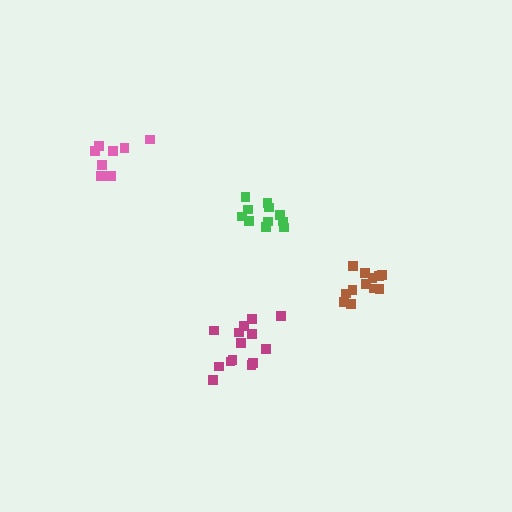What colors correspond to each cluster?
The clusters are colored: pink, magenta, green, brown.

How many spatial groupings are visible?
There are 4 spatial groupings.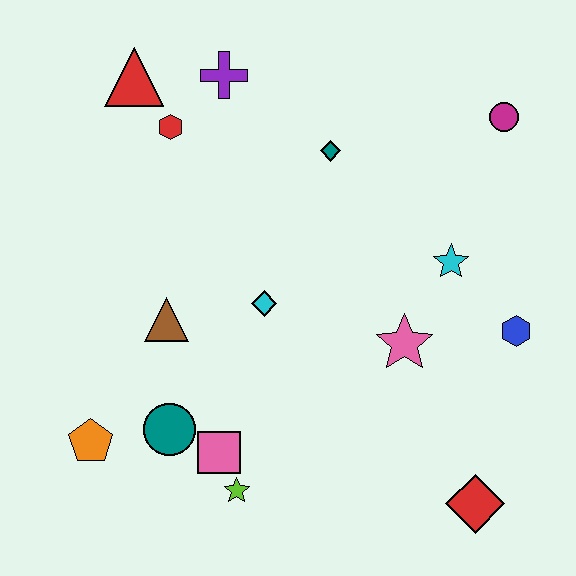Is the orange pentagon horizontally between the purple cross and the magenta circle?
No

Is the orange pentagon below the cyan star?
Yes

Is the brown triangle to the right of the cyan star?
No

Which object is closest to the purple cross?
The red hexagon is closest to the purple cross.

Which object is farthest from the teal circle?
The magenta circle is farthest from the teal circle.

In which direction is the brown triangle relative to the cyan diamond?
The brown triangle is to the left of the cyan diamond.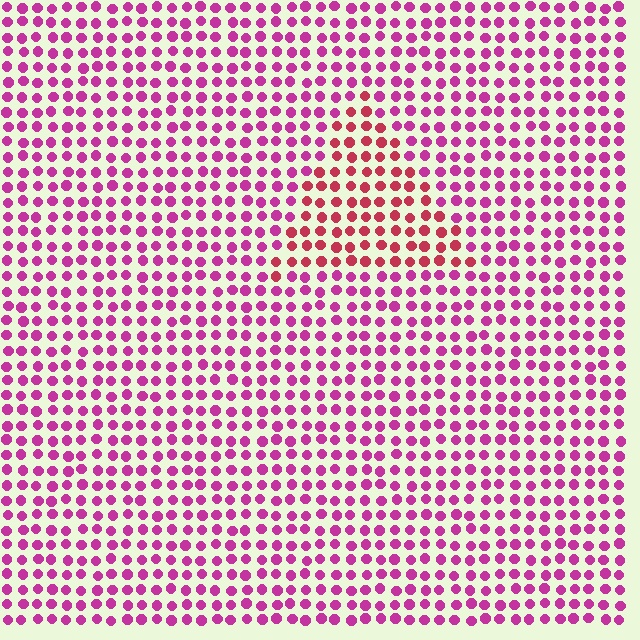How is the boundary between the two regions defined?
The boundary is defined purely by a slight shift in hue (about 32 degrees). Spacing, size, and orientation are identical on both sides.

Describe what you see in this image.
The image is filled with small magenta elements in a uniform arrangement. A triangle-shaped region is visible where the elements are tinted to a slightly different hue, forming a subtle color boundary.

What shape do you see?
I see a triangle.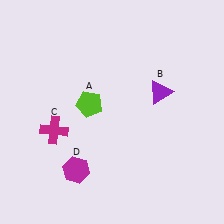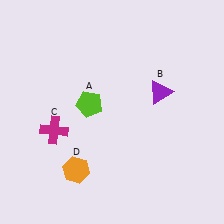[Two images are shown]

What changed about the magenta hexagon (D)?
In Image 1, D is magenta. In Image 2, it changed to orange.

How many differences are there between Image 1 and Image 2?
There is 1 difference between the two images.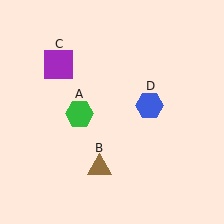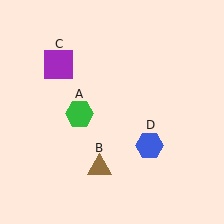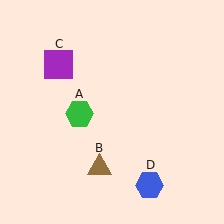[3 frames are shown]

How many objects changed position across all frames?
1 object changed position: blue hexagon (object D).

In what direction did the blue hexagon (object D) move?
The blue hexagon (object D) moved down.